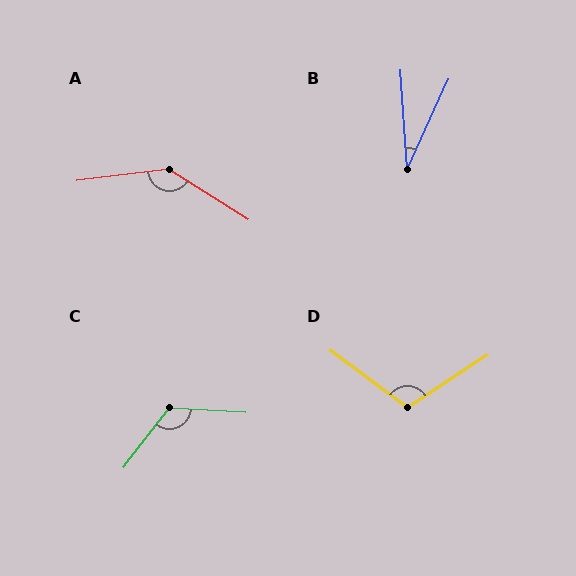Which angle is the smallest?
B, at approximately 29 degrees.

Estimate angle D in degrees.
Approximately 110 degrees.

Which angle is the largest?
A, at approximately 141 degrees.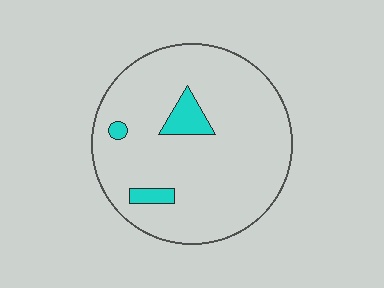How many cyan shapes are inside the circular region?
3.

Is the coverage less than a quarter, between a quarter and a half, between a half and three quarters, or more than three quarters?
Less than a quarter.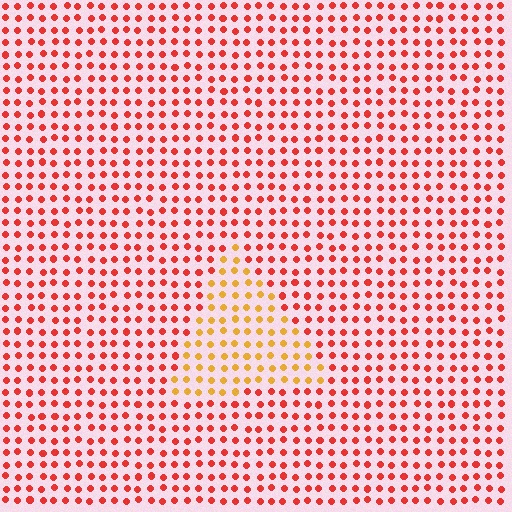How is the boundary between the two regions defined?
The boundary is defined purely by a slight shift in hue (about 40 degrees). Spacing, size, and orientation are identical on both sides.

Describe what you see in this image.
The image is filled with small red elements in a uniform arrangement. A triangle-shaped region is visible where the elements are tinted to a slightly different hue, forming a subtle color boundary.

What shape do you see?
I see a triangle.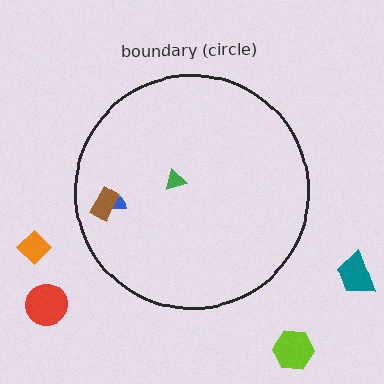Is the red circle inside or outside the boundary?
Outside.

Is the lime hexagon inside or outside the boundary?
Outside.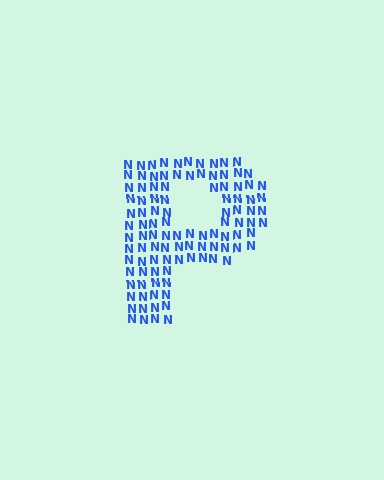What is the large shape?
The large shape is the letter P.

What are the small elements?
The small elements are letter N's.